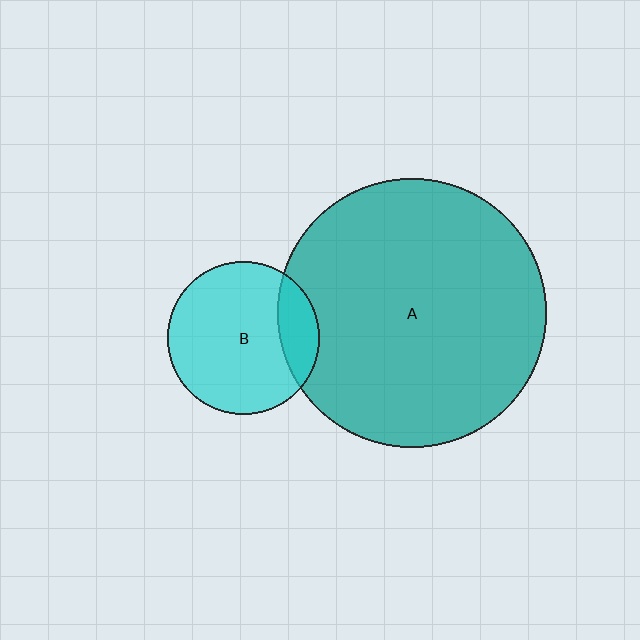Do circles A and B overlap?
Yes.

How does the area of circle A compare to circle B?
Approximately 3.1 times.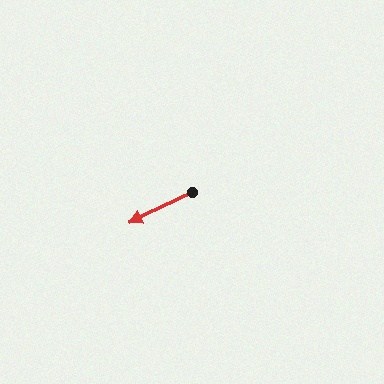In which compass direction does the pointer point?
Southwest.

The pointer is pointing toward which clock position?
Roughly 8 o'clock.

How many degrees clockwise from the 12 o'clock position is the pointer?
Approximately 244 degrees.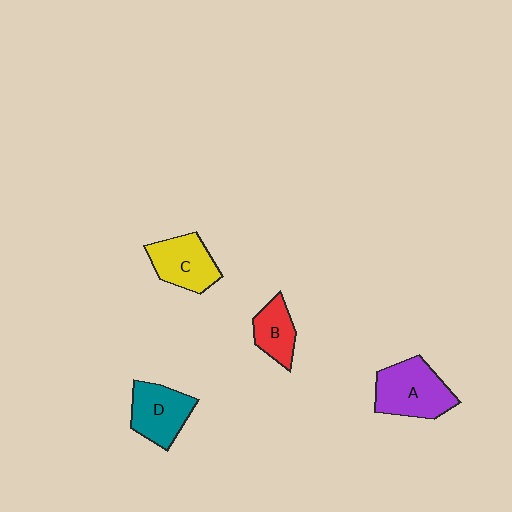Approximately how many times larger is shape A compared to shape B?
Approximately 1.7 times.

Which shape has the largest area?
Shape A (purple).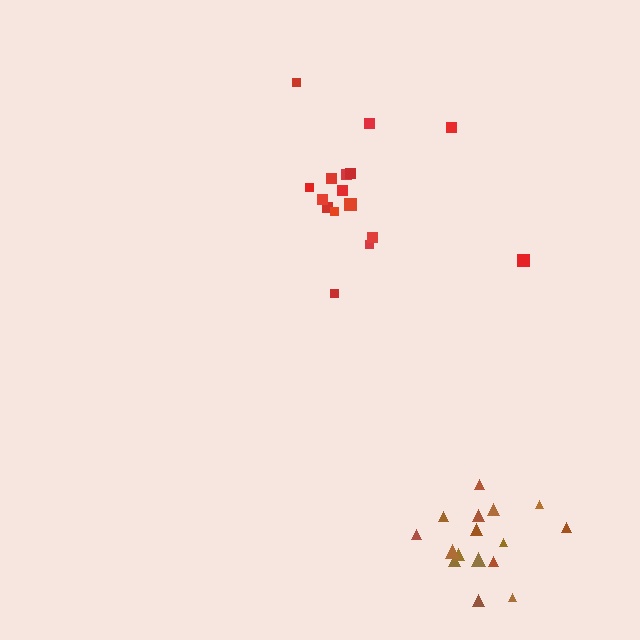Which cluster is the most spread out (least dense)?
Red.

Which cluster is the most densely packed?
Brown.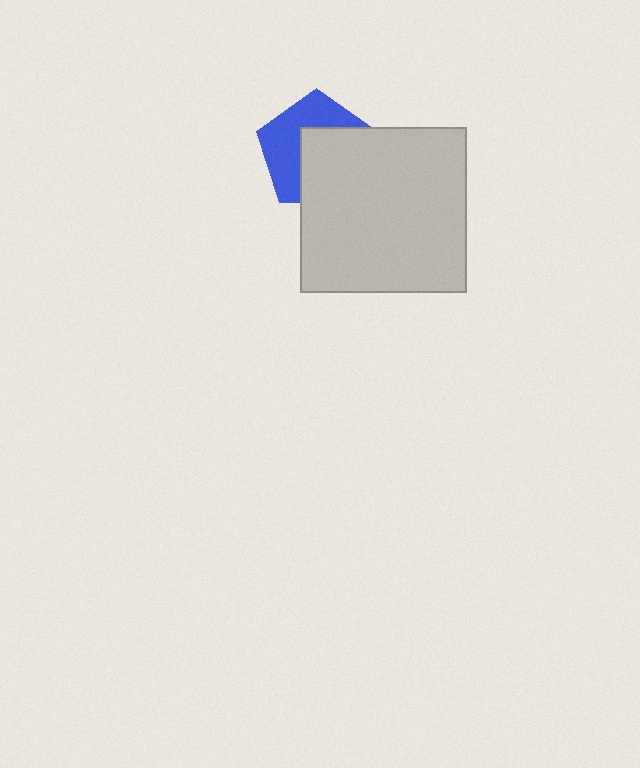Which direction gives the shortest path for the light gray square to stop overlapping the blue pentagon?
Moving toward the lower-right gives the shortest separation.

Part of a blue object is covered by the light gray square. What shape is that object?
It is a pentagon.